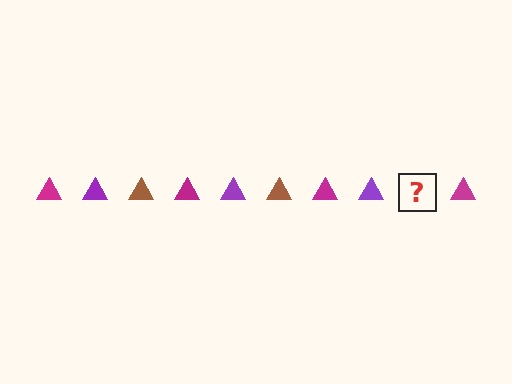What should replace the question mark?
The question mark should be replaced with a brown triangle.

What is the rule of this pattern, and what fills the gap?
The rule is that the pattern cycles through magenta, purple, brown triangles. The gap should be filled with a brown triangle.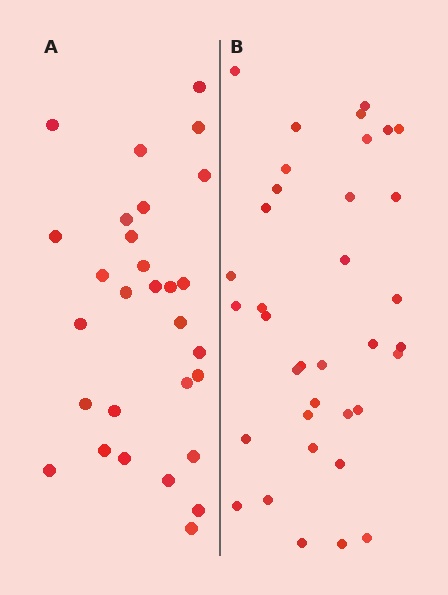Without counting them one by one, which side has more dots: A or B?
Region B (the right region) has more dots.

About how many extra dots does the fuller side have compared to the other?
Region B has roughly 8 or so more dots than region A.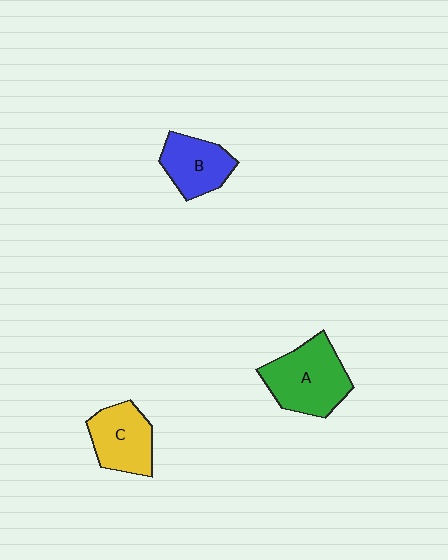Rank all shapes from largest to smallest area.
From largest to smallest: A (green), C (yellow), B (blue).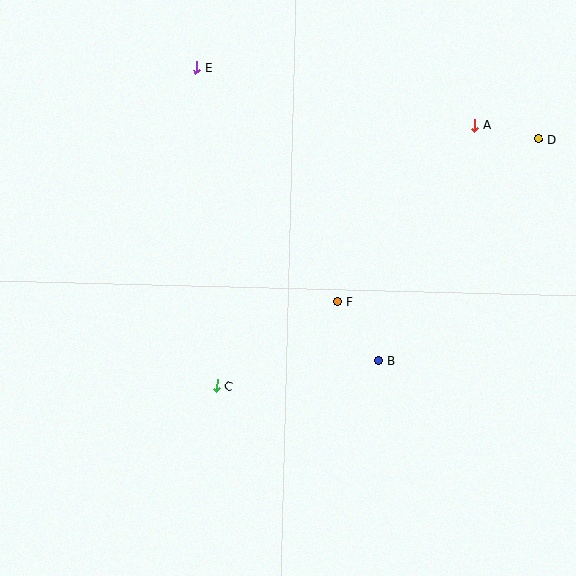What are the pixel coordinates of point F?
Point F is at (338, 301).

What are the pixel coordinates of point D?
Point D is at (539, 139).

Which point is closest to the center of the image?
Point F at (338, 301) is closest to the center.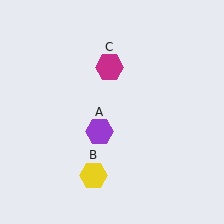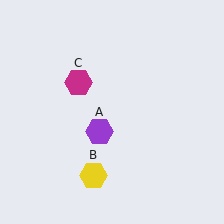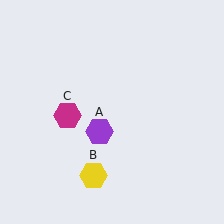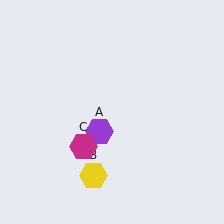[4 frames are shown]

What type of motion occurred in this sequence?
The magenta hexagon (object C) rotated counterclockwise around the center of the scene.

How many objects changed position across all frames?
1 object changed position: magenta hexagon (object C).